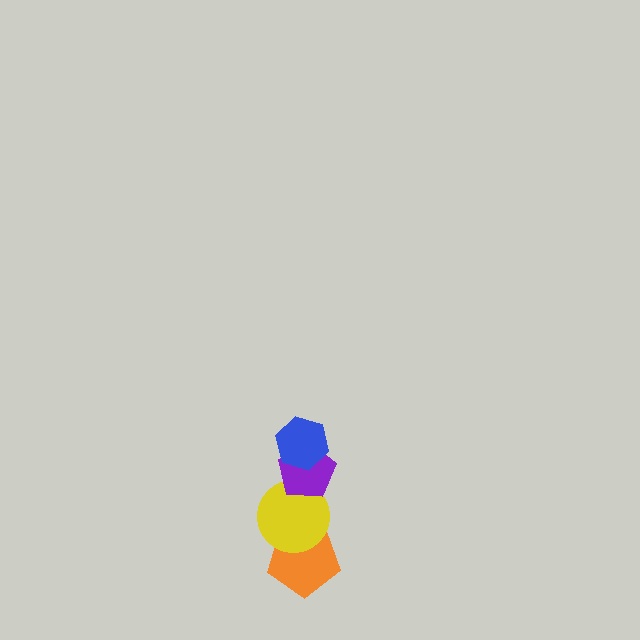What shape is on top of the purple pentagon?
The blue hexagon is on top of the purple pentagon.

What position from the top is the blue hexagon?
The blue hexagon is 1st from the top.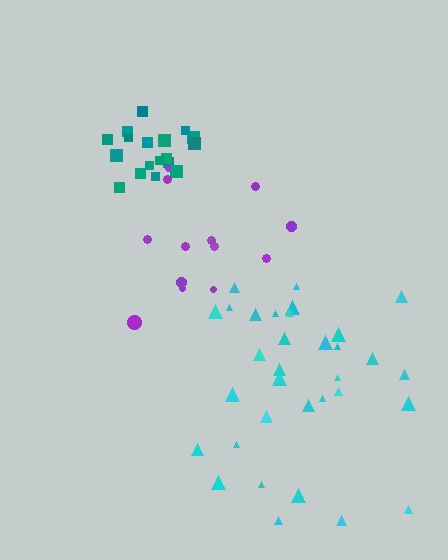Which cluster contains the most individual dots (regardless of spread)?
Cyan (33).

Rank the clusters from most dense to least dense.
teal, cyan, purple.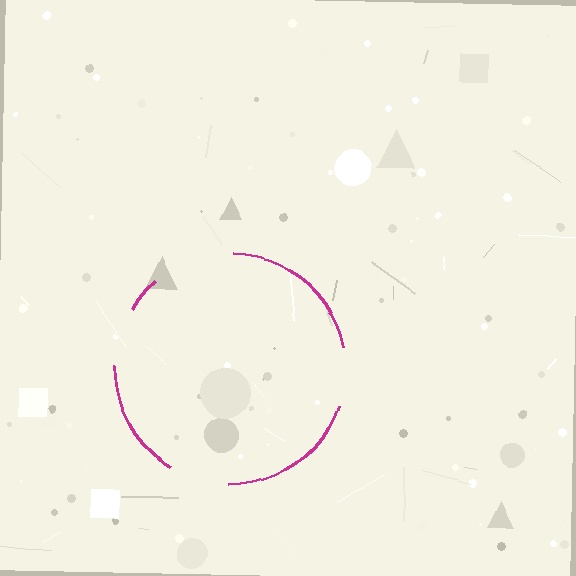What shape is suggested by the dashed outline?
The dashed outline suggests a circle.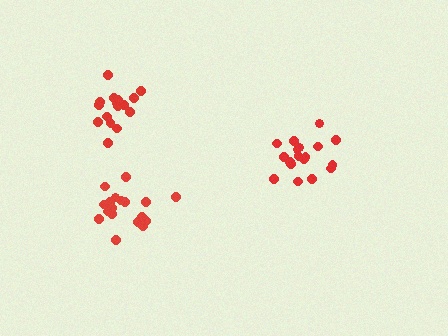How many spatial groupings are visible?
There are 3 spatial groupings.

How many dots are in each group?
Group 1: 16 dots, Group 2: 19 dots, Group 3: 18 dots (53 total).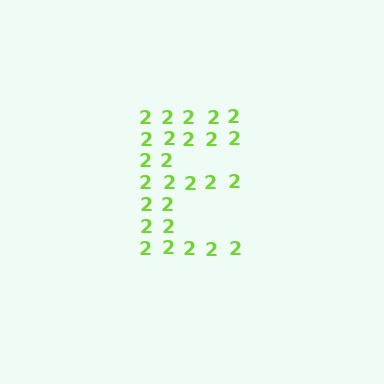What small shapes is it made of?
It is made of small digit 2's.